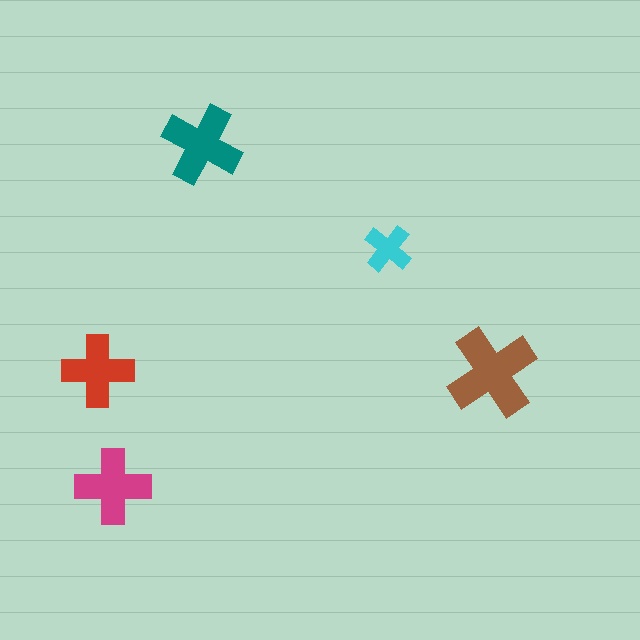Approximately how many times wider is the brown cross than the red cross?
About 1.5 times wider.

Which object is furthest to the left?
The red cross is leftmost.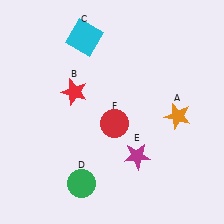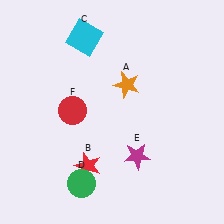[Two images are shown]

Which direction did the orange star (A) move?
The orange star (A) moved left.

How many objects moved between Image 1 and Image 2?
3 objects moved between the two images.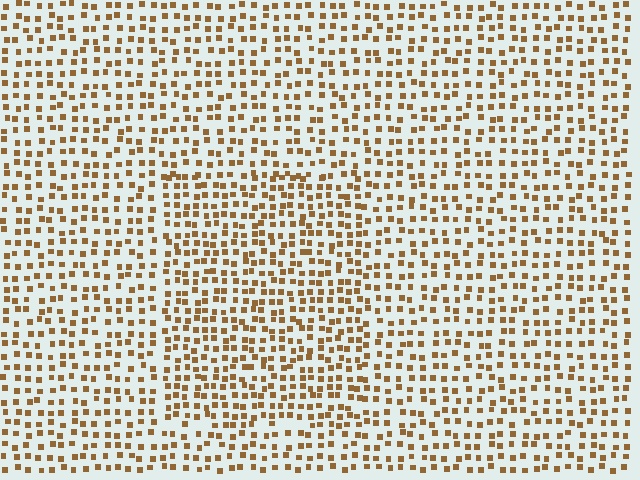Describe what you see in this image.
The image contains small brown elements arranged at two different densities. A rectangle-shaped region is visible where the elements are more densely packed than the surrounding area.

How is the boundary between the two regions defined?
The boundary is defined by a change in element density (approximately 1.4x ratio). All elements are the same color, size, and shape.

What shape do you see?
I see a rectangle.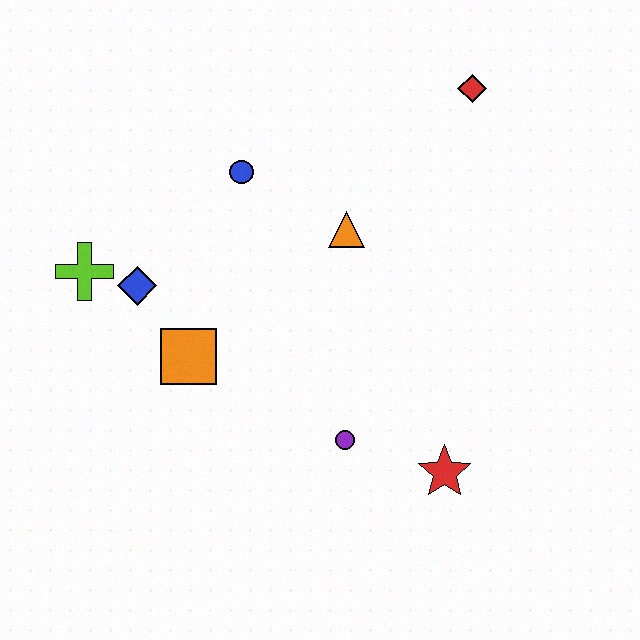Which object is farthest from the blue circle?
The red star is farthest from the blue circle.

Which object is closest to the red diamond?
The orange triangle is closest to the red diamond.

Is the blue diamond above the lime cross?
No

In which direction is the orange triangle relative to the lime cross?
The orange triangle is to the right of the lime cross.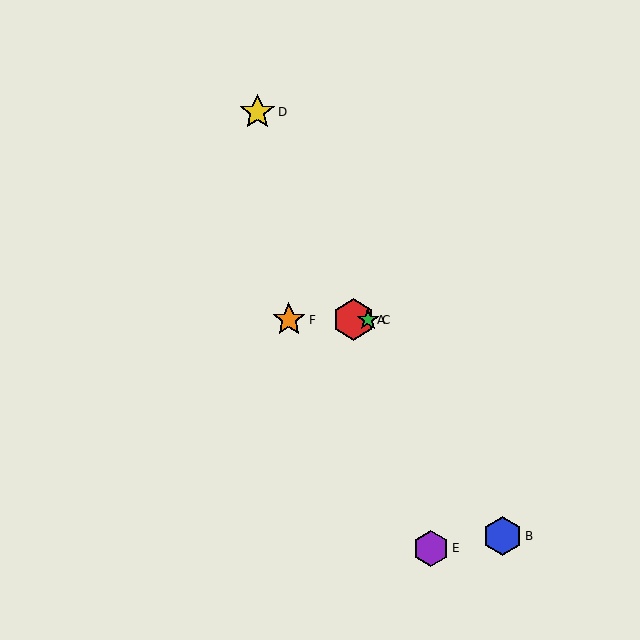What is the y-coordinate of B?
Object B is at y≈536.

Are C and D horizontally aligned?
No, C is at y≈320 and D is at y≈112.